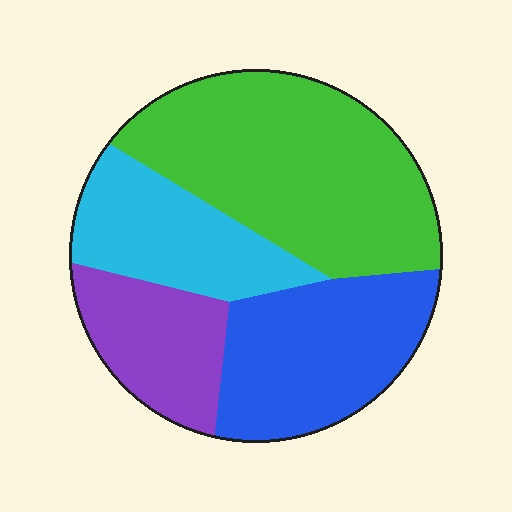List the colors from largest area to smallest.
From largest to smallest: green, blue, cyan, purple.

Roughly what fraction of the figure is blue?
Blue covers roughly 25% of the figure.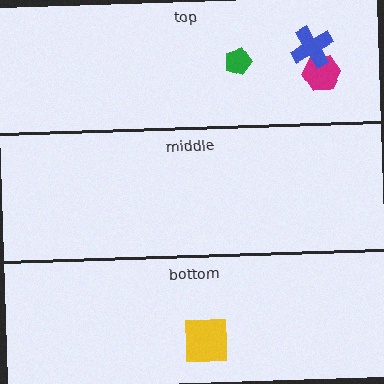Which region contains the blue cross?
The top region.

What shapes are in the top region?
The green pentagon, the magenta hexagon, the blue cross.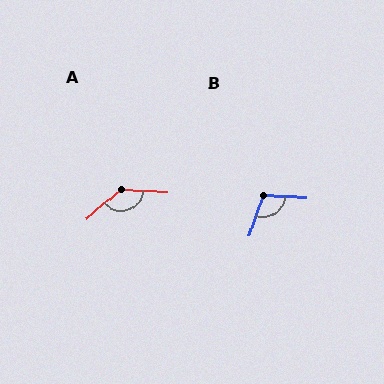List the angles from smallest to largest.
B (106°), A (137°).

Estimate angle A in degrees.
Approximately 137 degrees.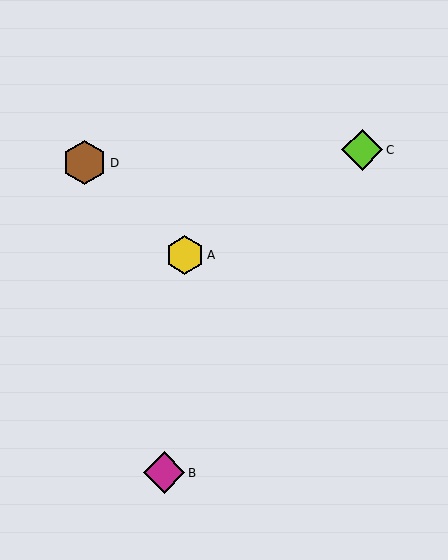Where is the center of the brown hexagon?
The center of the brown hexagon is at (85, 163).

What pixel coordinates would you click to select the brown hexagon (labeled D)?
Click at (85, 163) to select the brown hexagon D.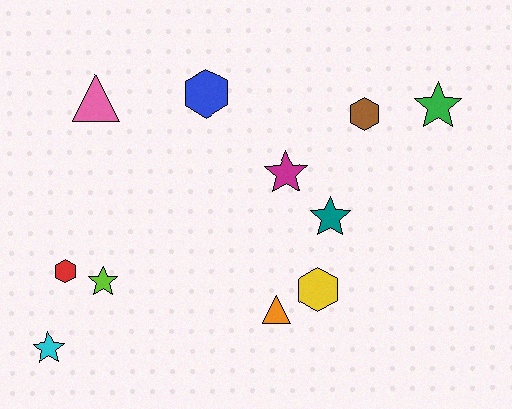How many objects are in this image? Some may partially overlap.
There are 11 objects.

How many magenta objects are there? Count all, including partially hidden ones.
There is 1 magenta object.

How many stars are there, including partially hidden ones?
There are 5 stars.